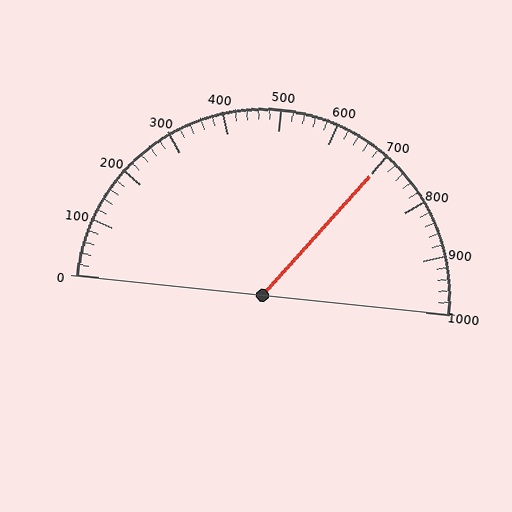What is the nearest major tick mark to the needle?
The nearest major tick mark is 700.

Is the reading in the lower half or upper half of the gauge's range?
The reading is in the upper half of the range (0 to 1000).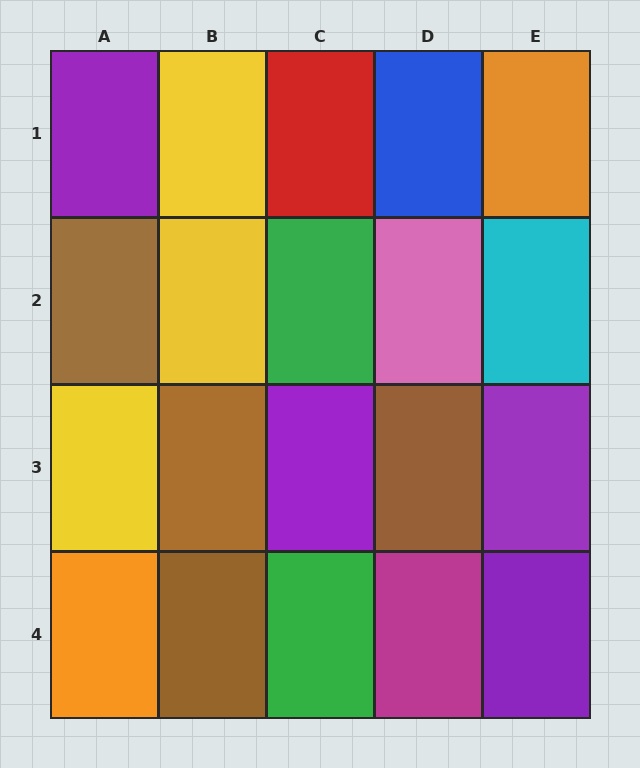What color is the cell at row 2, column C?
Green.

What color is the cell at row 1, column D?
Blue.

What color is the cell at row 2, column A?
Brown.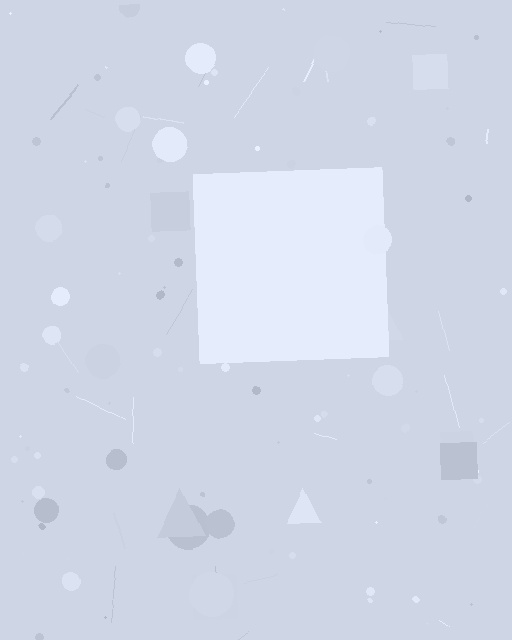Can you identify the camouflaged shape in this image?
The camouflaged shape is a square.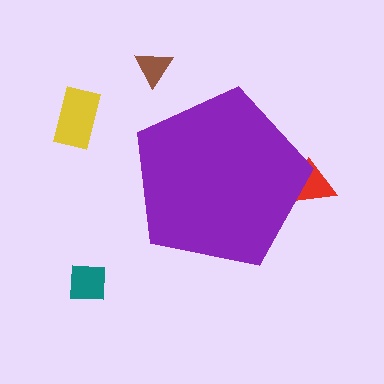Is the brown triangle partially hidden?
No, the brown triangle is fully visible.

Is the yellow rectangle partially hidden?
No, the yellow rectangle is fully visible.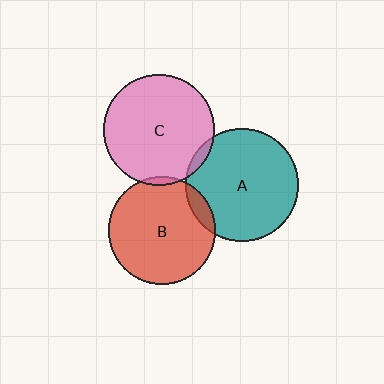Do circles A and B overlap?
Yes.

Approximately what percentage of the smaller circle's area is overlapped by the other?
Approximately 10%.